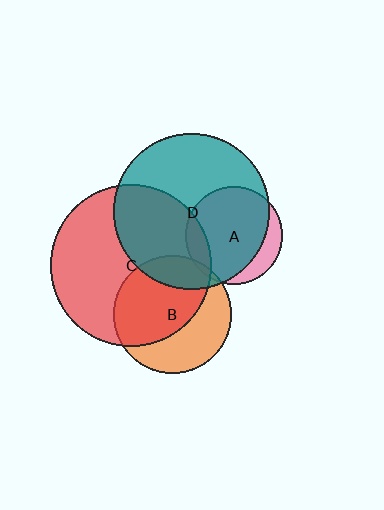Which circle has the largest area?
Circle C (red).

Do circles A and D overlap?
Yes.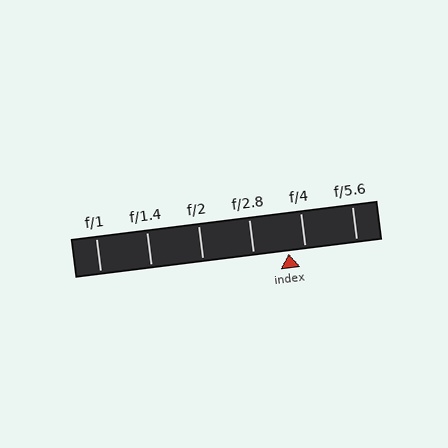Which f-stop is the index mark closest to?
The index mark is closest to f/4.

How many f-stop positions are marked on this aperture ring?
There are 6 f-stop positions marked.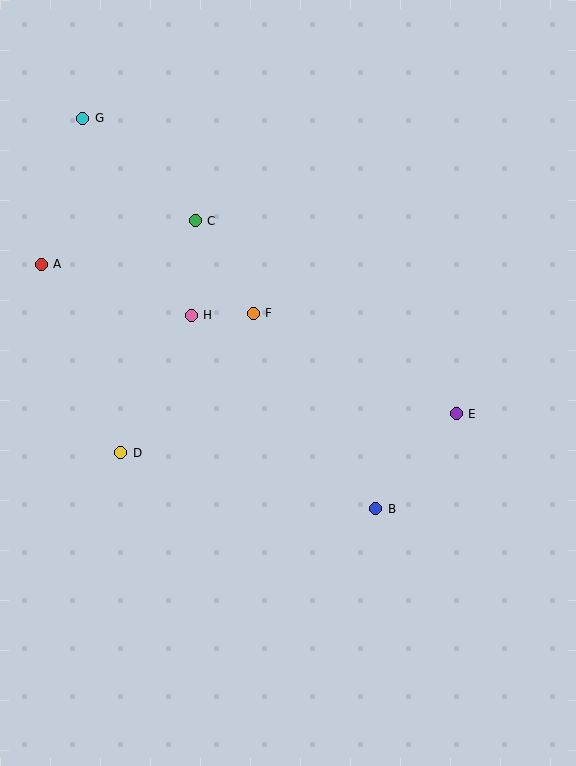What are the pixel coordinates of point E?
Point E is at (456, 414).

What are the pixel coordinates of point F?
Point F is at (253, 314).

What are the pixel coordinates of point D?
Point D is at (121, 453).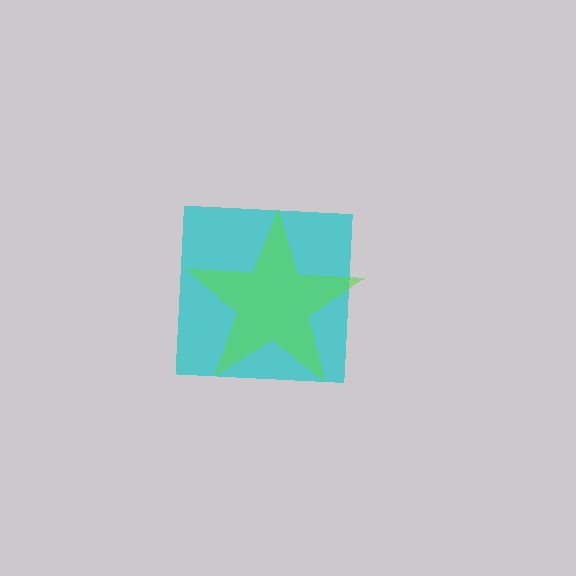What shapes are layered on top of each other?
The layered shapes are: a cyan square, a lime star.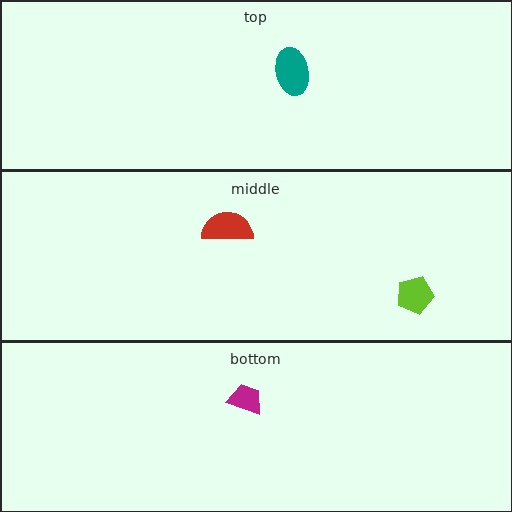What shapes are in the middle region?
The red semicircle, the lime pentagon.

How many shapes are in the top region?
1.